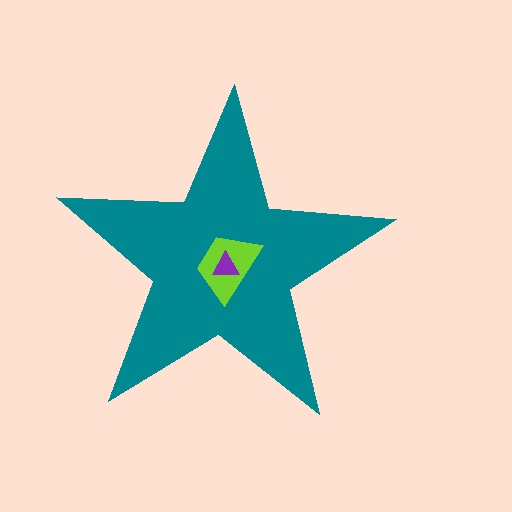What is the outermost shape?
The teal star.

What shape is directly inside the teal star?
The lime trapezoid.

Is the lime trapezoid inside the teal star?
Yes.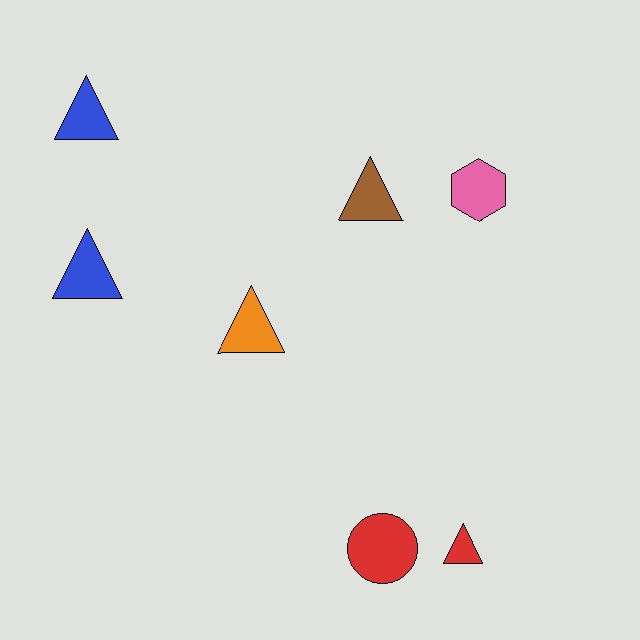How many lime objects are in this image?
There are no lime objects.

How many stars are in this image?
There are no stars.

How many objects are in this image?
There are 7 objects.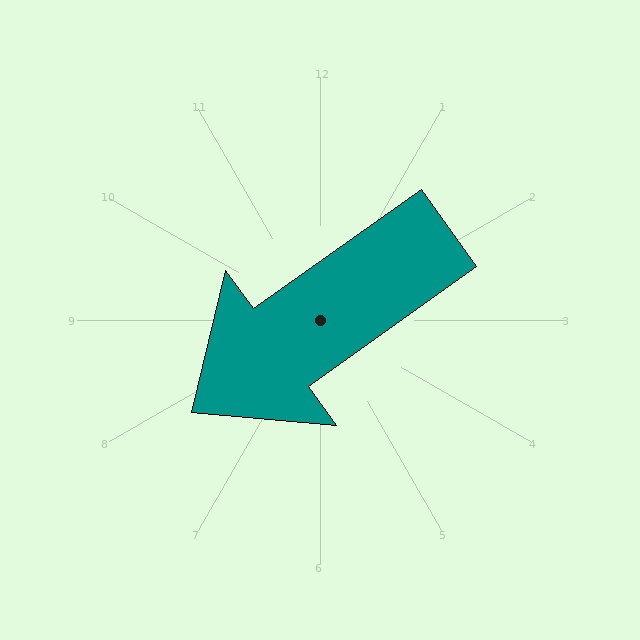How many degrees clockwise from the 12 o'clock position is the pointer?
Approximately 234 degrees.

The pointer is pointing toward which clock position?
Roughly 8 o'clock.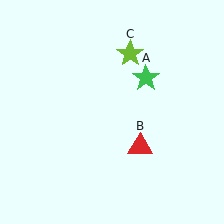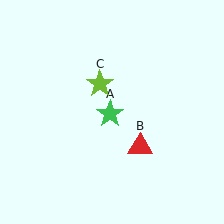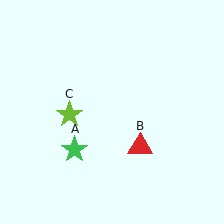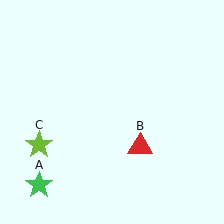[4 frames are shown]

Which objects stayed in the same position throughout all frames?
Red triangle (object B) remained stationary.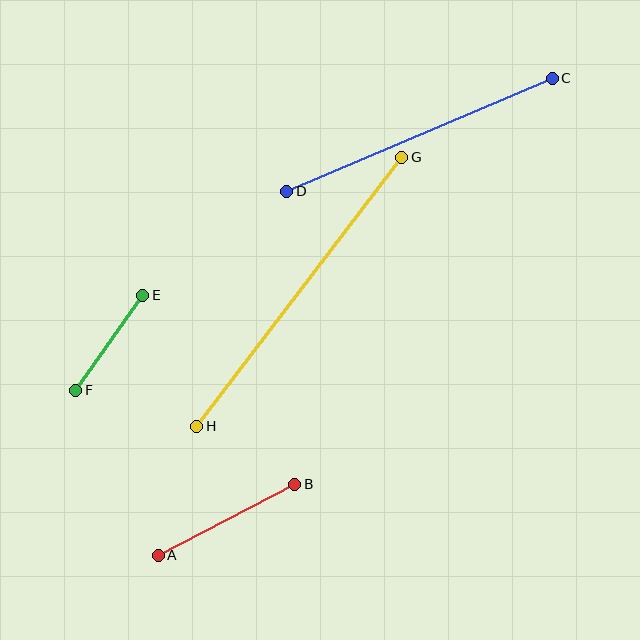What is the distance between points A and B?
The distance is approximately 154 pixels.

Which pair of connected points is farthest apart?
Points G and H are farthest apart.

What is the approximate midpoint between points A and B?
The midpoint is at approximately (226, 520) pixels.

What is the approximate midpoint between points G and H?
The midpoint is at approximately (299, 292) pixels.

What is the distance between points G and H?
The distance is approximately 338 pixels.